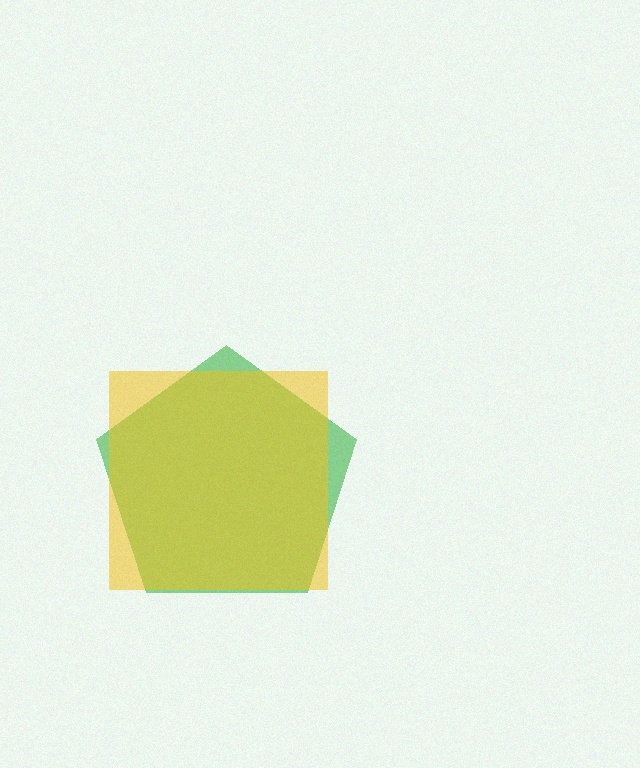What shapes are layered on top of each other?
The layered shapes are: a green pentagon, a yellow square.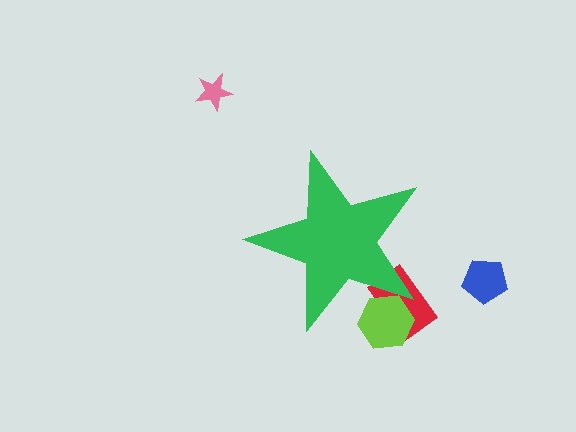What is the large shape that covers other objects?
A green star.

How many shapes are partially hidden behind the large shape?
2 shapes are partially hidden.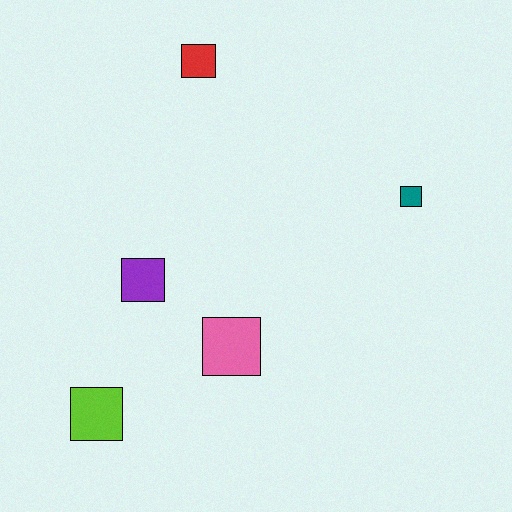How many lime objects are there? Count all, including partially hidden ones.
There is 1 lime object.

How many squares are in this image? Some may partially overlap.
There are 5 squares.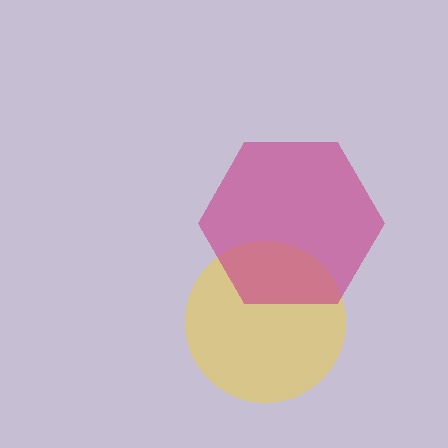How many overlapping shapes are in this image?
There are 2 overlapping shapes in the image.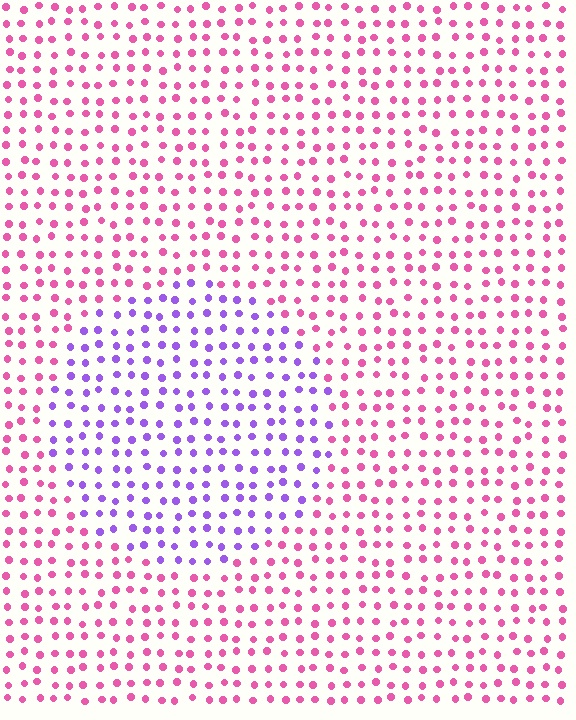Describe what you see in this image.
The image is filled with small pink elements in a uniform arrangement. A circle-shaped region is visible where the elements are tinted to a slightly different hue, forming a subtle color boundary.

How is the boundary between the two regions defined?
The boundary is defined purely by a slight shift in hue (about 58 degrees). Spacing, size, and orientation are identical on both sides.